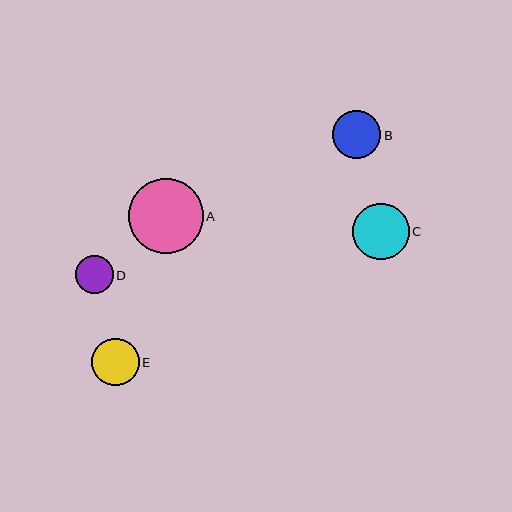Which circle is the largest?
Circle A is the largest with a size of approximately 75 pixels.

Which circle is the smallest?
Circle D is the smallest with a size of approximately 38 pixels.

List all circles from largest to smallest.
From largest to smallest: A, C, B, E, D.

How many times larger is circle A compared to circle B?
Circle A is approximately 1.6 times the size of circle B.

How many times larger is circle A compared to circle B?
Circle A is approximately 1.6 times the size of circle B.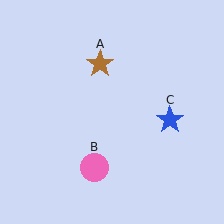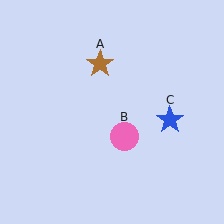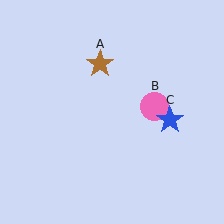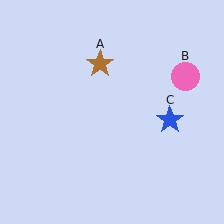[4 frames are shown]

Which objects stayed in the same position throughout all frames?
Brown star (object A) and blue star (object C) remained stationary.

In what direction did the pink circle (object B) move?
The pink circle (object B) moved up and to the right.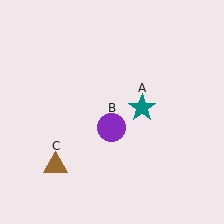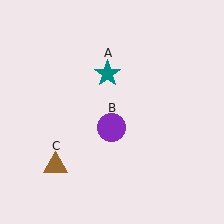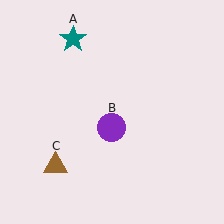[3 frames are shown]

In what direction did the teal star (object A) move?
The teal star (object A) moved up and to the left.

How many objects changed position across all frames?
1 object changed position: teal star (object A).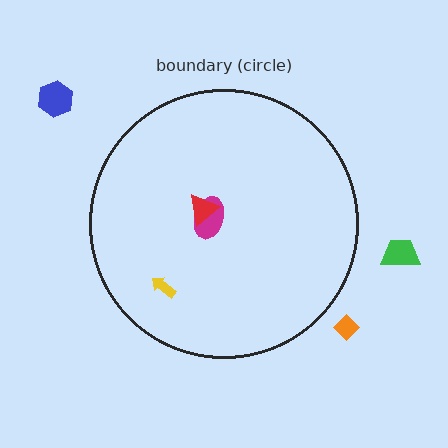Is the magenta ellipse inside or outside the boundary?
Inside.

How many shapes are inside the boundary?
3 inside, 3 outside.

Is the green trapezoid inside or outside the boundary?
Outside.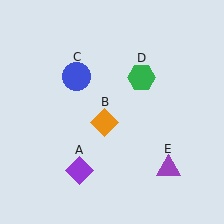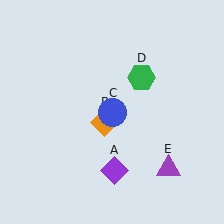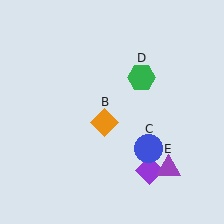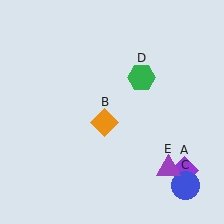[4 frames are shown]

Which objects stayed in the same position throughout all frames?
Orange diamond (object B) and green hexagon (object D) and purple triangle (object E) remained stationary.